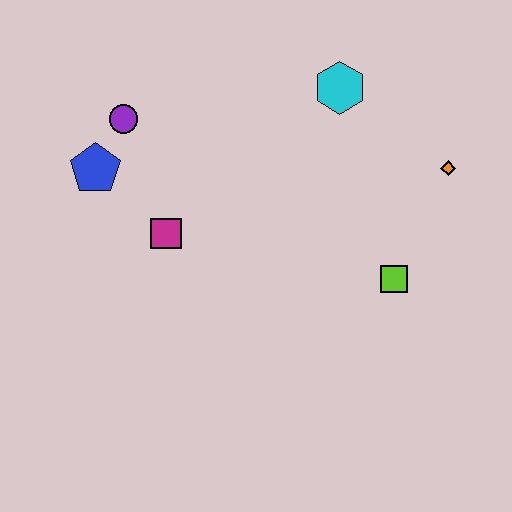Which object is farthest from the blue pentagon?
The orange diamond is farthest from the blue pentagon.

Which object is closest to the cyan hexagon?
The orange diamond is closest to the cyan hexagon.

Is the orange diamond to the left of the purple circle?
No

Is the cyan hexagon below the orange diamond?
No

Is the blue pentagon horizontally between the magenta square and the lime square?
No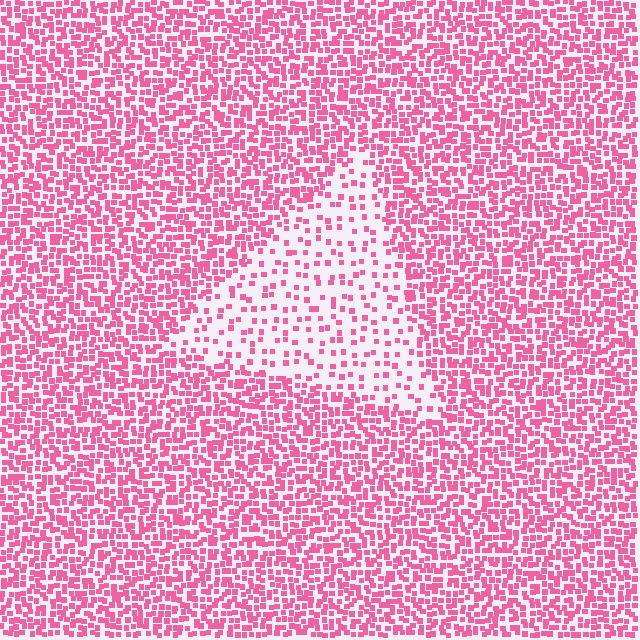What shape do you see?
I see a triangle.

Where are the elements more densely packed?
The elements are more densely packed outside the triangle boundary.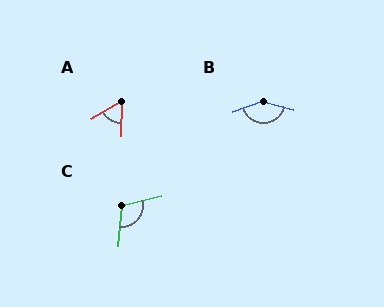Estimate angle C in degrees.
Approximately 108 degrees.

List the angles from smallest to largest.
A (60°), C (108°), B (147°).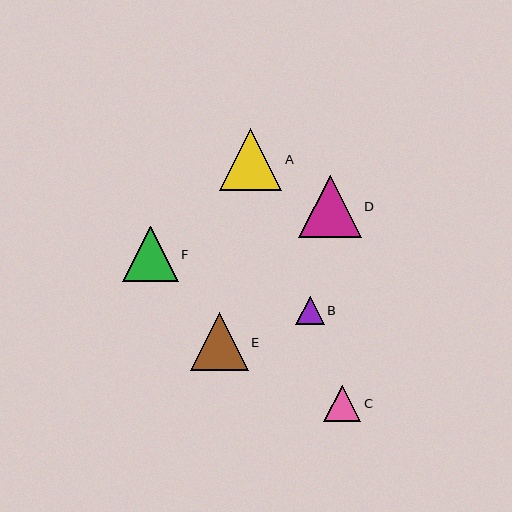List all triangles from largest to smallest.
From largest to smallest: D, A, E, F, C, B.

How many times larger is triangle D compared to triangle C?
Triangle D is approximately 1.7 times the size of triangle C.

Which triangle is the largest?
Triangle D is the largest with a size of approximately 62 pixels.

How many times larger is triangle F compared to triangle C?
Triangle F is approximately 1.5 times the size of triangle C.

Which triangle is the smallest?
Triangle B is the smallest with a size of approximately 29 pixels.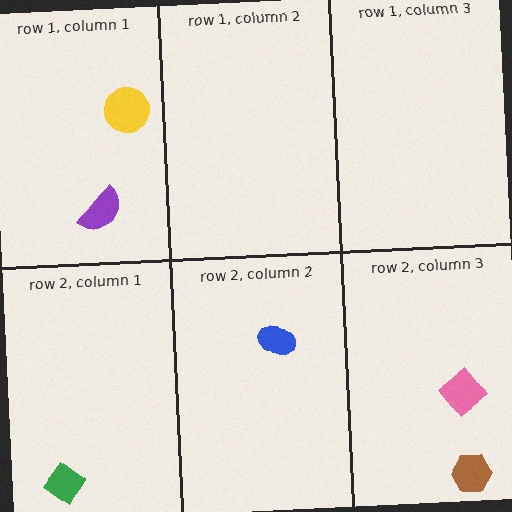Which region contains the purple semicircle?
The row 1, column 1 region.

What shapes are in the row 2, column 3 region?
The brown hexagon, the pink diamond.